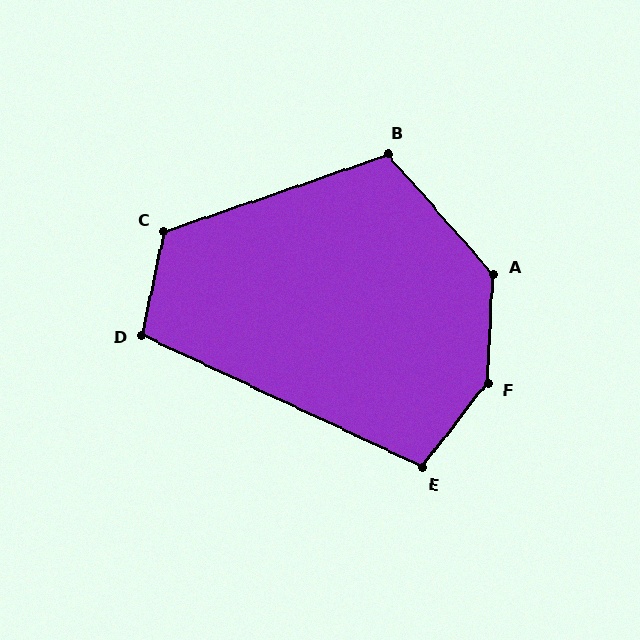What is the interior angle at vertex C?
Approximately 121 degrees (obtuse).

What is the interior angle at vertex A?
Approximately 136 degrees (obtuse).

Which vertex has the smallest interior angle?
E, at approximately 103 degrees.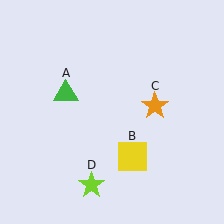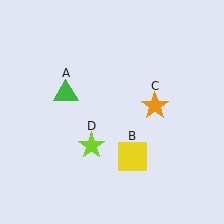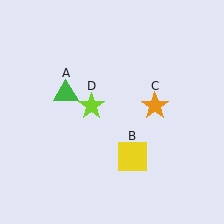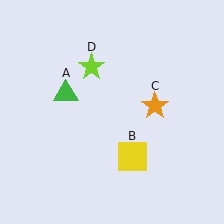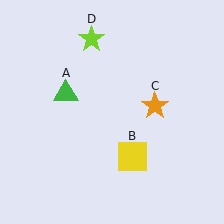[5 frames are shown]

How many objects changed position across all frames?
1 object changed position: lime star (object D).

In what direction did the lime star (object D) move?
The lime star (object D) moved up.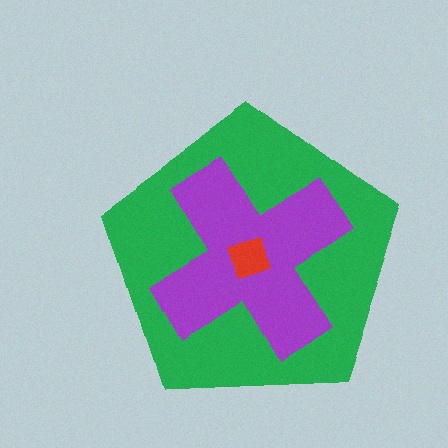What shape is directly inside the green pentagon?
The purple cross.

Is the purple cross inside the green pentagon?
Yes.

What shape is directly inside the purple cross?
The red diamond.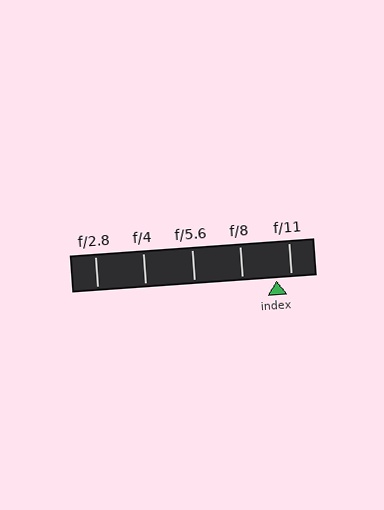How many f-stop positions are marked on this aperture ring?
There are 5 f-stop positions marked.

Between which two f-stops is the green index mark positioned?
The index mark is between f/8 and f/11.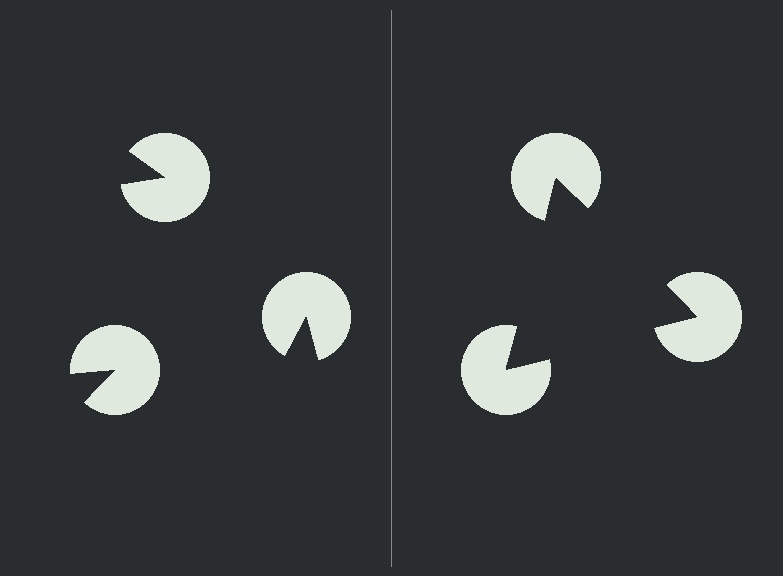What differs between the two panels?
The pac-man discs are positioned identically on both sides; only the wedge orientations differ. On the right they align to a triangle; on the left they are misaligned.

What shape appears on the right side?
An illusory triangle.